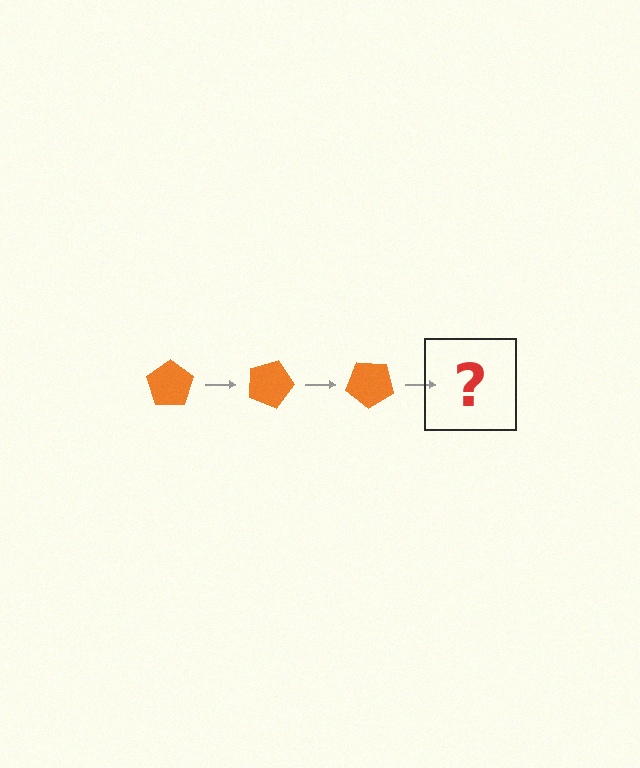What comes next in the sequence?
The next element should be an orange pentagon rotated 60 degrees.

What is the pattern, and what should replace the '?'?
The pattern is that the pentagon rotates 20 degrees each step. The '?' should be an orange pentagon rotated 60 degrees.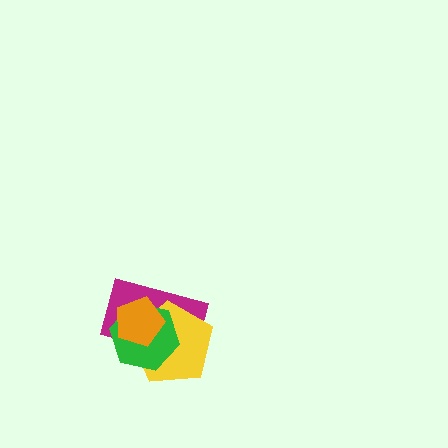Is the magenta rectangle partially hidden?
Yes, it is partially covered by another shape.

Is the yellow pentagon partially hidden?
Yes, it is partially covered by another shape.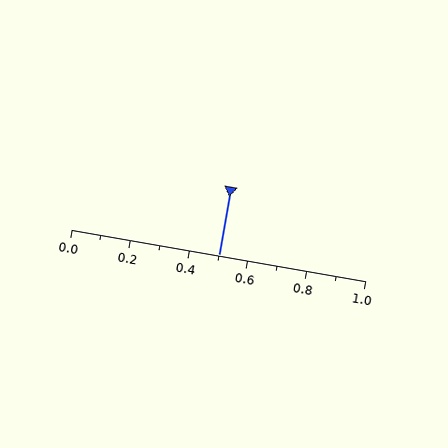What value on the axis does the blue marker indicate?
The marker indicates approximately 0.5.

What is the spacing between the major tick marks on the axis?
The major ticks are spaced 0.2 apart.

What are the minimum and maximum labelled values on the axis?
The axis runs from 0.0 to 1.0.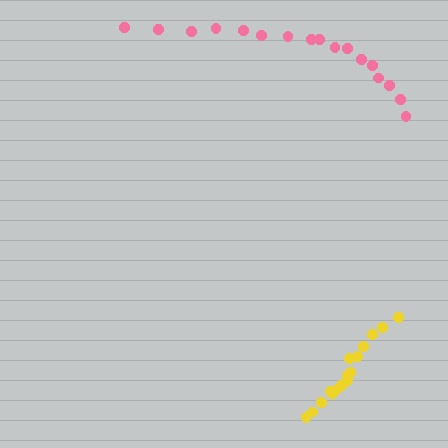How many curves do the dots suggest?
There are 2 distinct paths.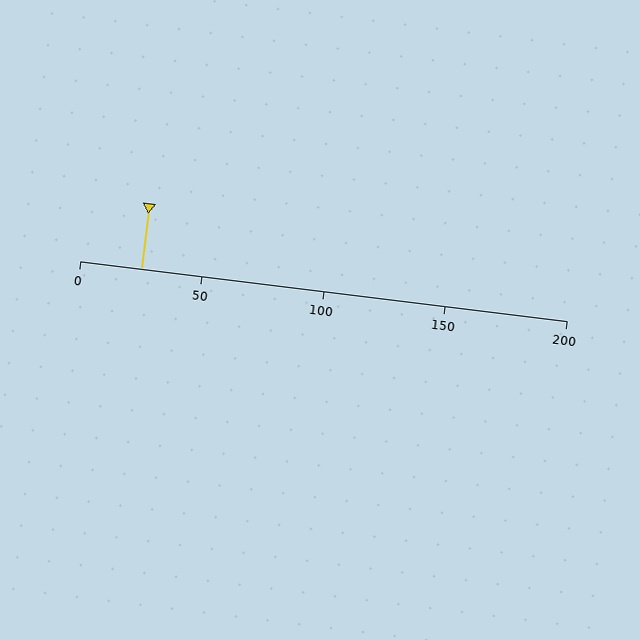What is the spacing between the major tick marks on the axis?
The major ticks are spaced 50 apart.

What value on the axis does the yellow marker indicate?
The marker indicates approximately 25.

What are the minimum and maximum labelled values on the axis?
The axis runs from 0 to 200.